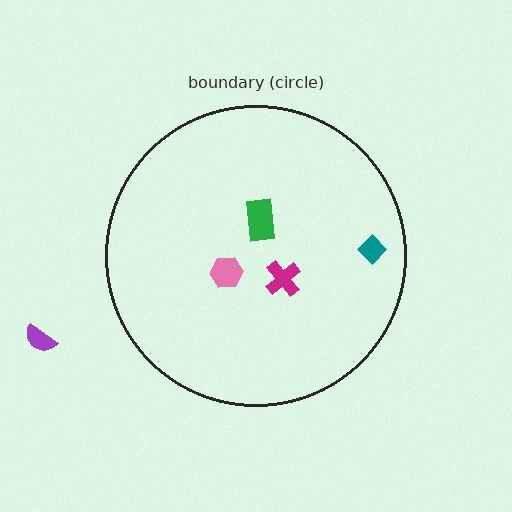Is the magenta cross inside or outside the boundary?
Inside.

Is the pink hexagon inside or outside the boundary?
Inside.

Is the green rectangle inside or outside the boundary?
Inside.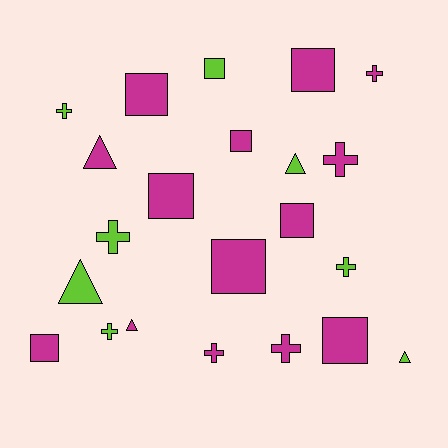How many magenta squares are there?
There are 8 magenta squares.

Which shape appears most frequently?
Square, with 9 objects.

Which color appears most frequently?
Magenta, with 14 objects.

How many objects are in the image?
There are 22 objects.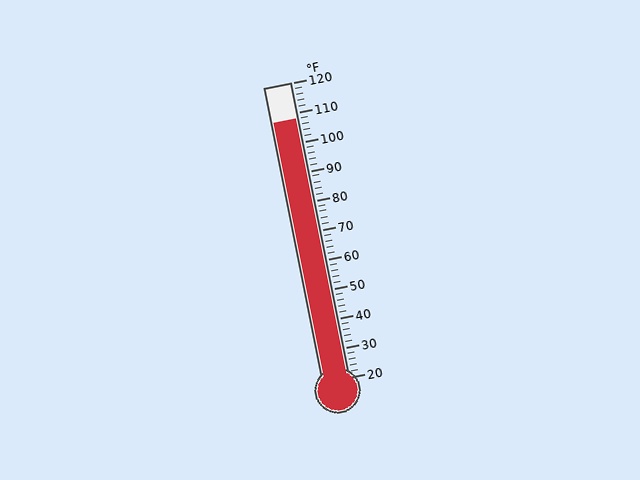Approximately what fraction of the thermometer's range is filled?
The thermometer is filled to approximately 90% of its range.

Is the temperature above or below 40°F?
The temperature is above 40°F.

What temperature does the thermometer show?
The thermometer shows approximately 108°F.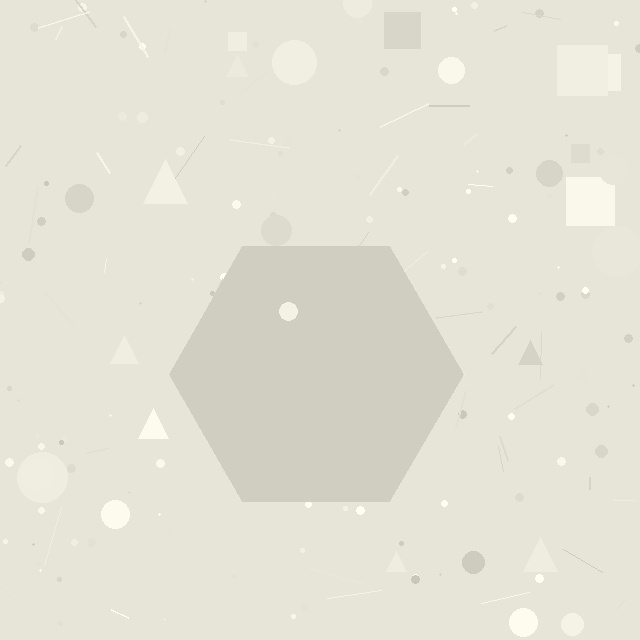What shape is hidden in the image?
A hexagon is hidden in the image.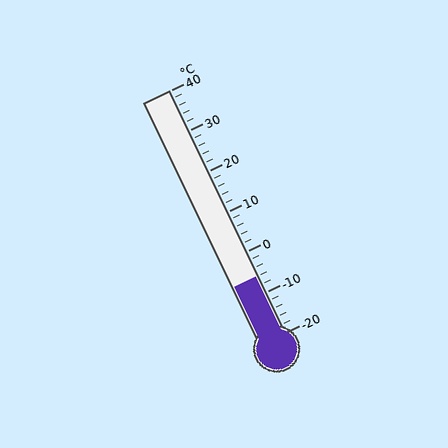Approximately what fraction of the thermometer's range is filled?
The thermometer is filled to approximately 25% of its range.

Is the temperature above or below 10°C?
The temperature is below 10°C.